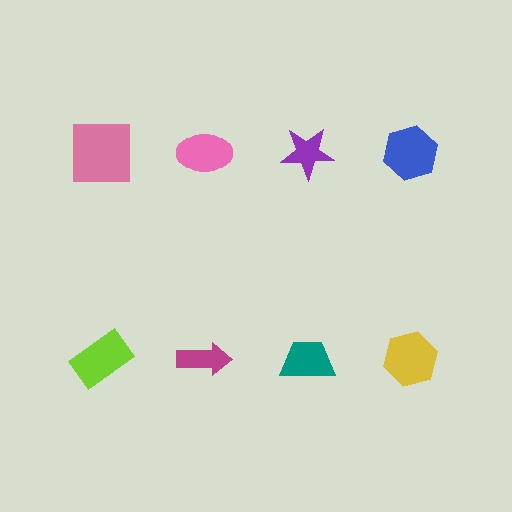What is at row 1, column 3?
A purple star.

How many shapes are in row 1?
4 shapes.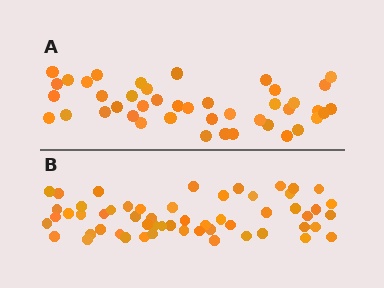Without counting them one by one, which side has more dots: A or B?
Region B (the bottom region) has more dots.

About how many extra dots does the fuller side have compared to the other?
Region B has approximately 15 more dots than region A.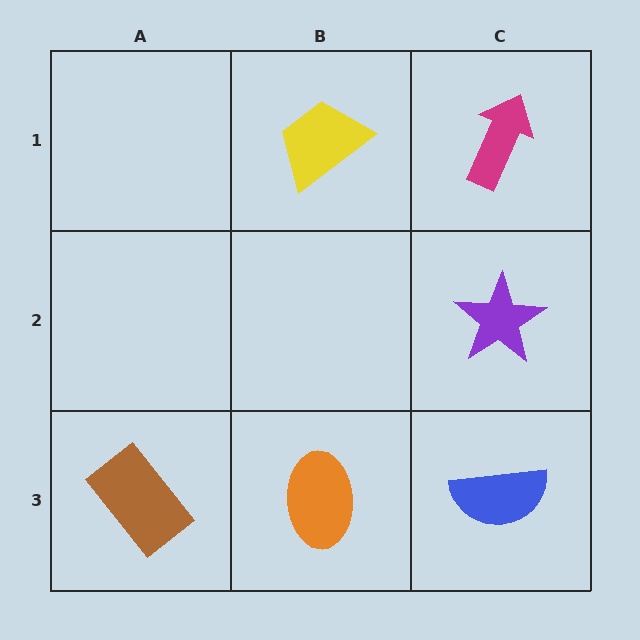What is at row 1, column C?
A magenta arrow.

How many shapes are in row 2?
1 shape.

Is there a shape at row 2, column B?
No, that cell is empty.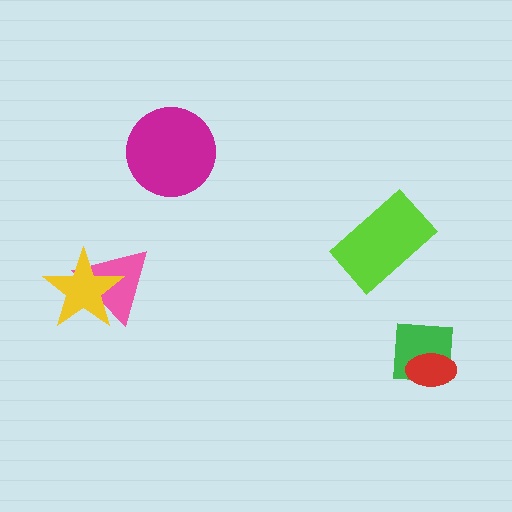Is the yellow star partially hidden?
No, no other shape covers it.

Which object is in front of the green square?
The red ellipse is in front of the green square.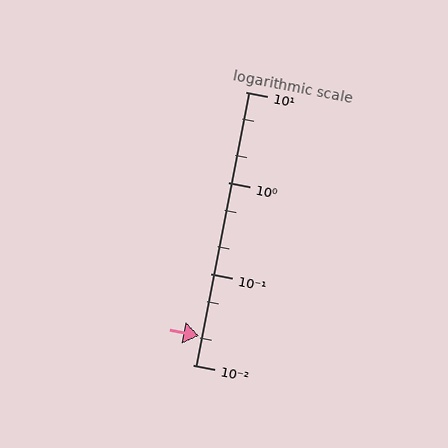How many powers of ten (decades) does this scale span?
The scale spans 3 decades, from 0.01 to 10.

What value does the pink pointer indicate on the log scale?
The pointer indicates approximately 0.021.